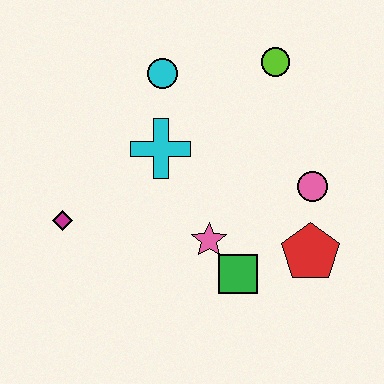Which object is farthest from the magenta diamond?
The lime circle is farthest from the magenta diamond.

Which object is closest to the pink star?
The green square is closest to the pink star.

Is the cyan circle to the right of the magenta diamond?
Yes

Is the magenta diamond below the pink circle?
Yes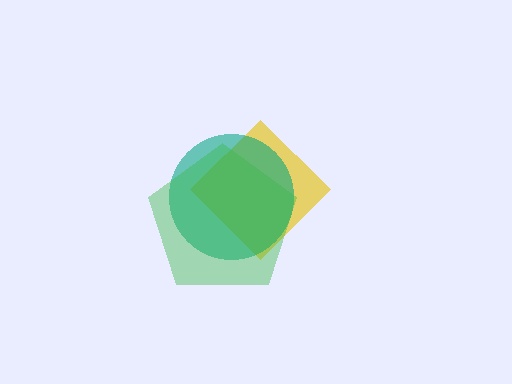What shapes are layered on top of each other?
The layered shapes are: a yellow diamond, a teal circle, a green pentagon.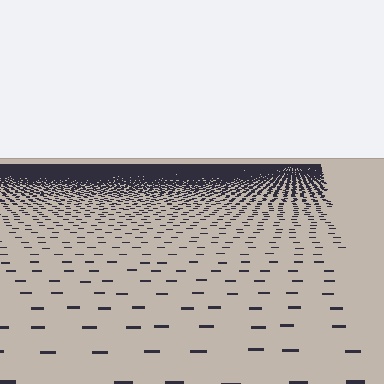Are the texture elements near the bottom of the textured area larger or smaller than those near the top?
Larger. Near the bottom, elements are closer to the viewer and appear at a bigger on-screen size.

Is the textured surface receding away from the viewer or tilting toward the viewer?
The surface is receding away from the viewer. Texture elements get smaller and denser toward the top.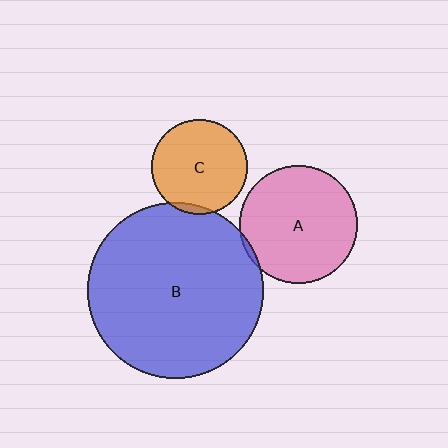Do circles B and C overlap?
Yes.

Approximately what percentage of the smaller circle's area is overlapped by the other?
Approximately 5%.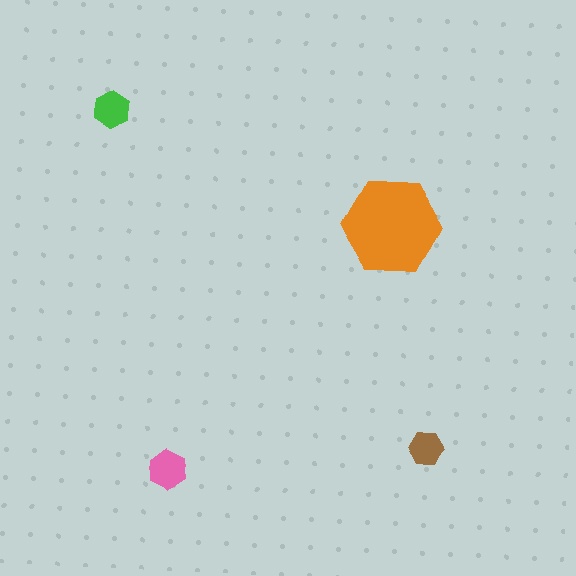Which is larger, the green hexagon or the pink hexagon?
The pink one.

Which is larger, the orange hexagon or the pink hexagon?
The orange one.